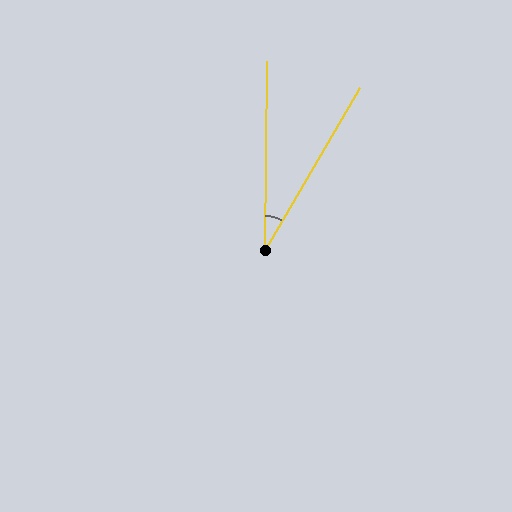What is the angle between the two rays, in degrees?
Approximately 30 degrees.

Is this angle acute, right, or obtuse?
It is acute.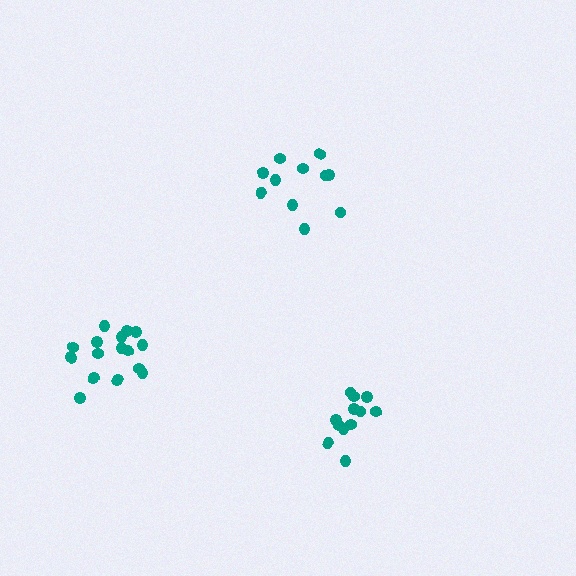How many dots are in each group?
Group 1: 11 dots, Group 2: 12 dots, Group 3: 16 dots (39 total).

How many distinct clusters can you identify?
There are 3 distinct clusters.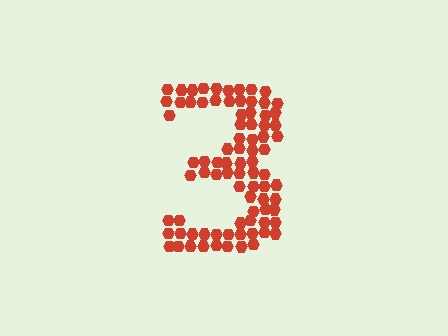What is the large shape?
The large shape is the digit 3.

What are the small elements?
The small elements are hexagons.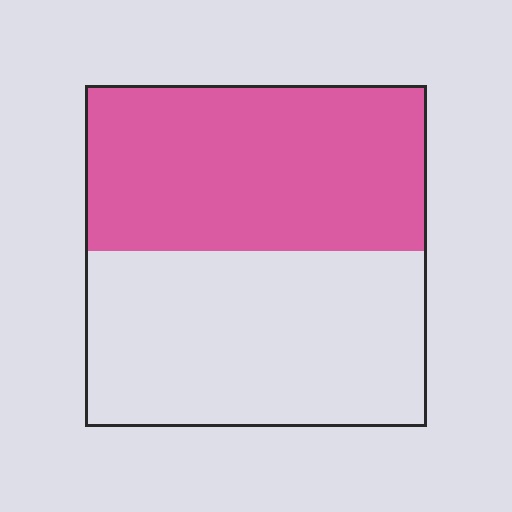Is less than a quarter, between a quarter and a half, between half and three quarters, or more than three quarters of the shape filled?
Between a quarter and a half.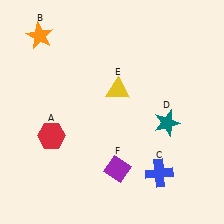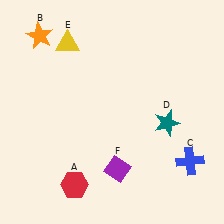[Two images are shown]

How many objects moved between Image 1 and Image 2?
3 objects moved between the two images.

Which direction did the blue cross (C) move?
The blue cross (C) moved right.